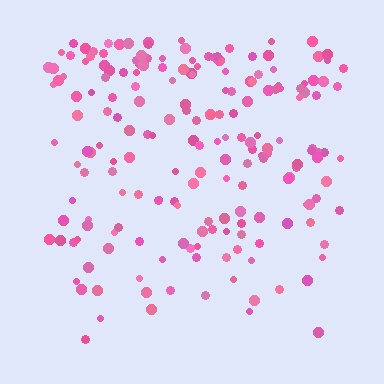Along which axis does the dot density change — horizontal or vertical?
Vertical.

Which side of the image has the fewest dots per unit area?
The bottom.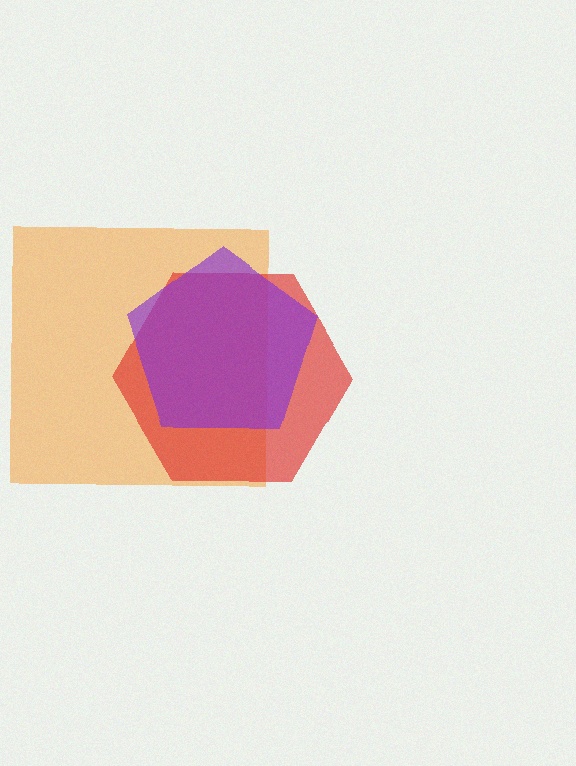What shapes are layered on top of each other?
The layered shapes are: an orange square, a red hexagon, a purple pentagon.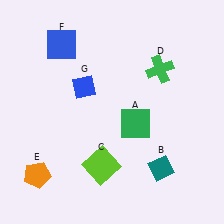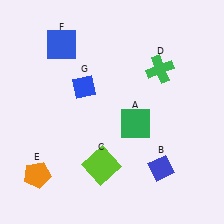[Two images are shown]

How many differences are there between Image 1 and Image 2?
There is 1 difference between the two images.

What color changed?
The diamond (B) changed from teal in Image 1 to blue in Image 2.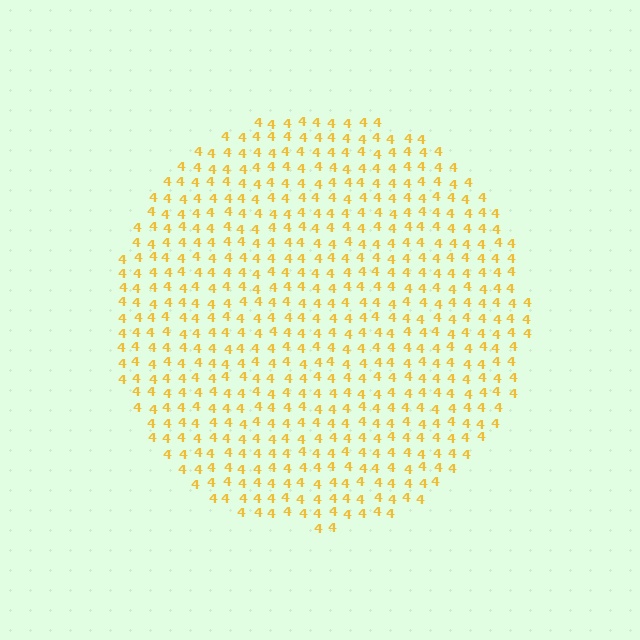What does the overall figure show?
The overall figure shows a circle.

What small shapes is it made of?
It is made of small digit 4's.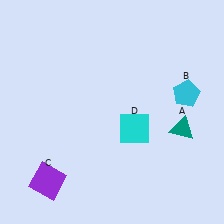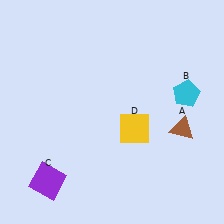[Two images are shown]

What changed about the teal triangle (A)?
In Image 1, A is teal. In Image 2, it changed to brown.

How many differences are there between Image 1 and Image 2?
There are 2 differences between the two images.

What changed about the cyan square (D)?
In Image 1, D is cyan. In Image 2, it changed to yellow.